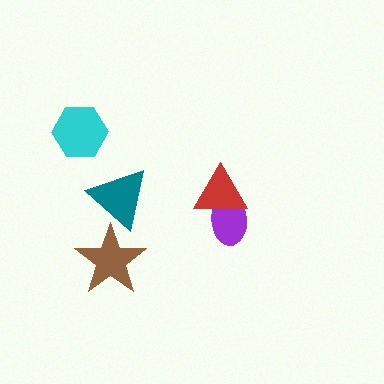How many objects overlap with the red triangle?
1 object overlaps with the red triangle.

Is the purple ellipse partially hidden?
Yes, it is partially covered by another shape.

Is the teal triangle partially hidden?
Yes, it is partially covered by another shape.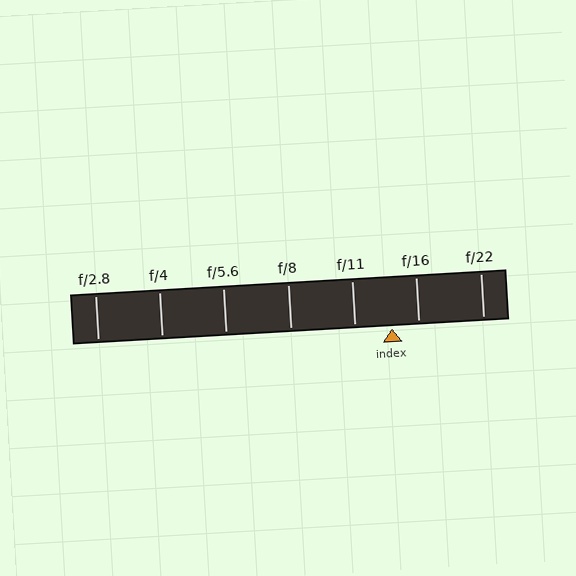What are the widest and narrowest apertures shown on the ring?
The widest aperture shown is f/2.8 and the narrowest is f/22.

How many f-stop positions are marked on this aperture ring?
There are 7 f-stop positions marked.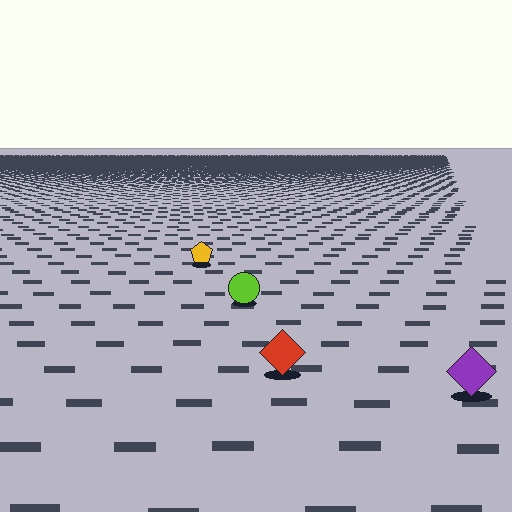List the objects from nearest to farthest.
From nearest to farthest: the purple diamond, the red diamond, the lime circle, the yellow pentagon.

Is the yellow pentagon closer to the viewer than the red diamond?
No. The red diamond is closer — you can tell from the texture gradient: the ground texture is coarser near it.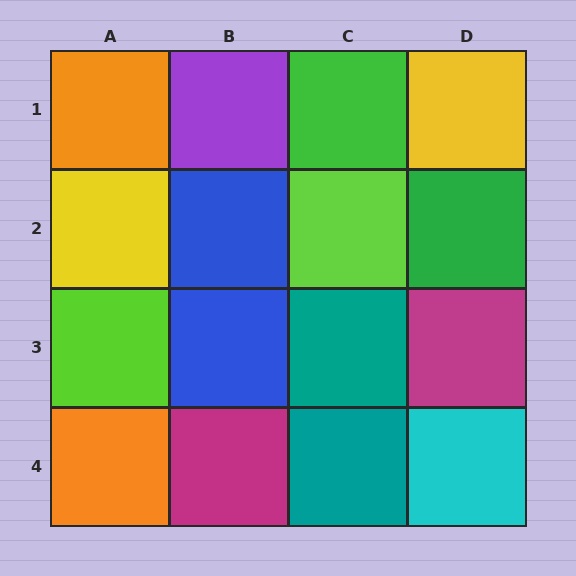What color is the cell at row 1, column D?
Yellow.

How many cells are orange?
2 cells are orange.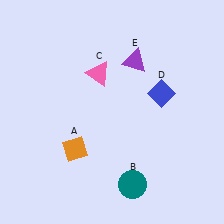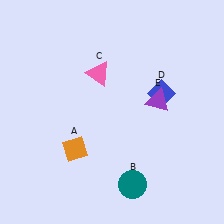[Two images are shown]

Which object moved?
The purple triangle (E) moved down.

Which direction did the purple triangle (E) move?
The purple triangle (E) moved down.